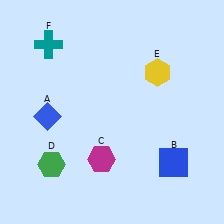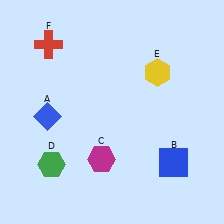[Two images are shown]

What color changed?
The cross (F) changed from teal in Image 1 to red in Image 2.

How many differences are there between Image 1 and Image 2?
There is 1 difference between the two images.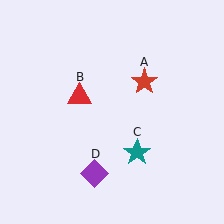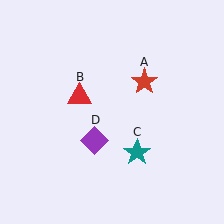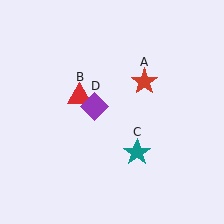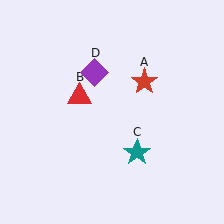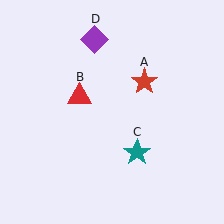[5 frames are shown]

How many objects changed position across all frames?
1 object changed position: purple diamond (object D).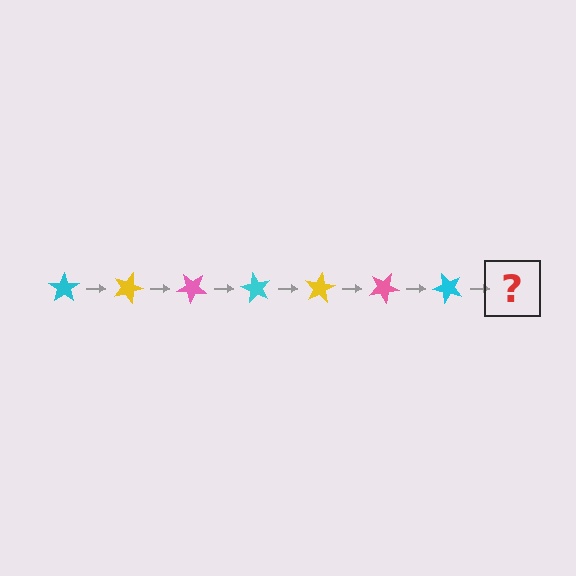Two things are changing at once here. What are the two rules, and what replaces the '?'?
The two rules are that it rotates 20 degrees each step and the color cycles through cyan, yellow, and pink. The '?' should be a yellow star, rotated 140 degrees from the start.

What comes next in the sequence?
The next element should be a yellow star, rotated 140 degrees from the start.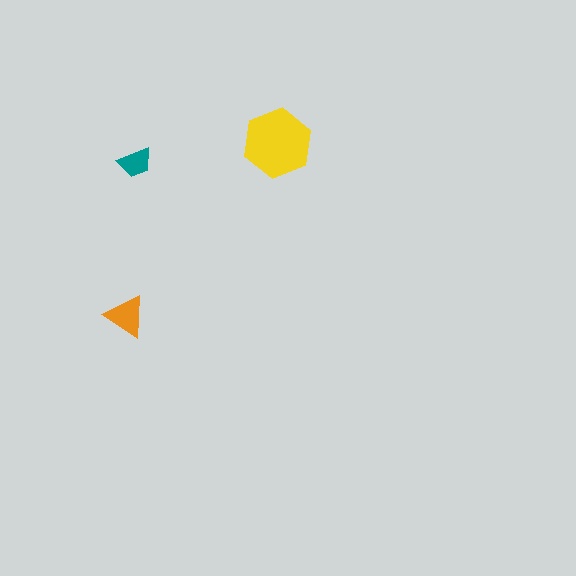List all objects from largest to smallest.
The yellow hexagon, the orange triangle, the teal trapezoid.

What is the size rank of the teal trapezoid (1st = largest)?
3rd.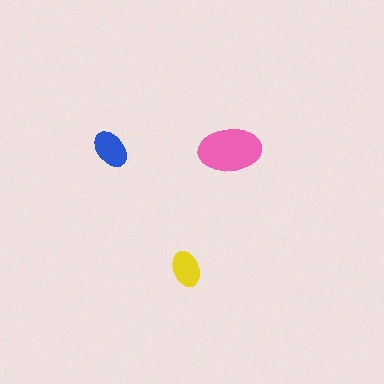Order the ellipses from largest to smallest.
the pink one, the blue one, the yellow one.